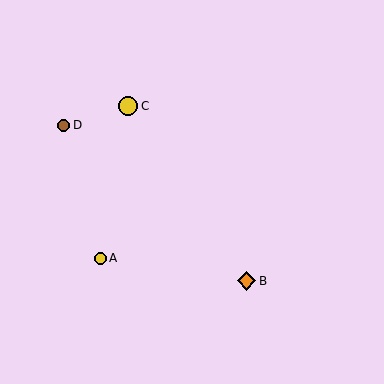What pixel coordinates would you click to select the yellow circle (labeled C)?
Click at (128, 106) to select the yellow circle C.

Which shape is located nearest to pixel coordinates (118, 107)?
The yellow circle (labeled C) at (128, 106) is nearest to that location.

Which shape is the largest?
The yellow circle (labeled C) is the largest.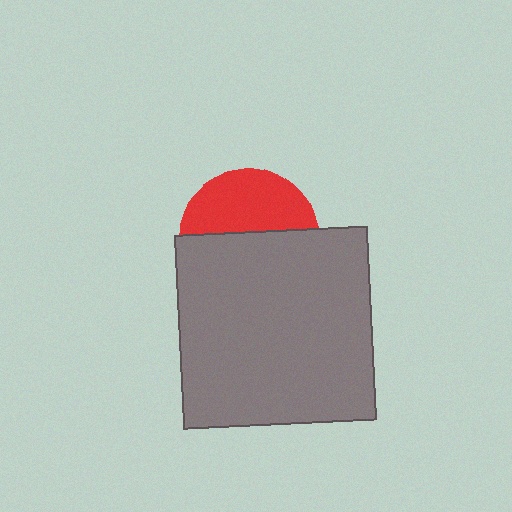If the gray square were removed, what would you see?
You would see the complete red circle.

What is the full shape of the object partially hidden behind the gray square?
The partially hidden object is a red circle.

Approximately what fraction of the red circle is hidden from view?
Roughly 56% of the red circle is hidden behind the gray square.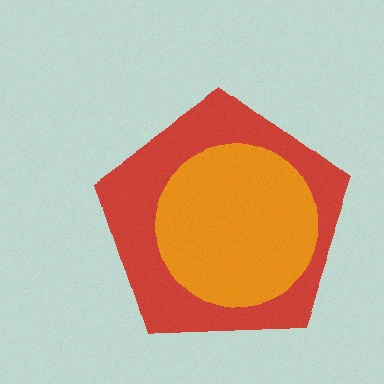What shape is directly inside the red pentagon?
The orange circle.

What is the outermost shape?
The red pentagon.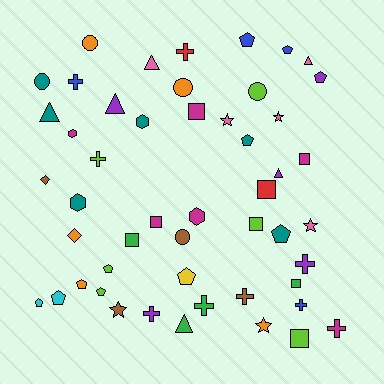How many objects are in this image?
There are 50 objects.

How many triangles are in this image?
There are 6 triangles.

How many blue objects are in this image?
There are 4 blue objects.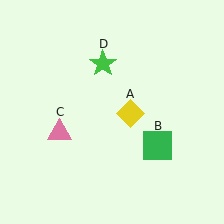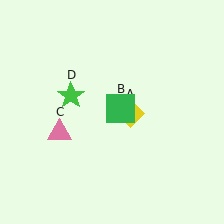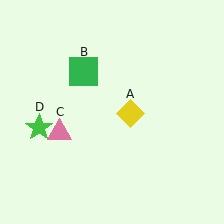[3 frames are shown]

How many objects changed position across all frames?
2 objects changed position: green square (object B), green star (object D).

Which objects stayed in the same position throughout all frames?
Yellow diamond (object A) and pink triangle (object C) remained stationary.